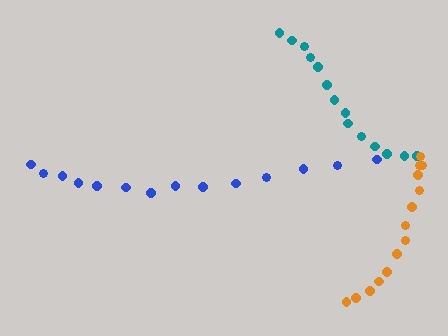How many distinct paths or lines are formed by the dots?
There are 3 distinct paths.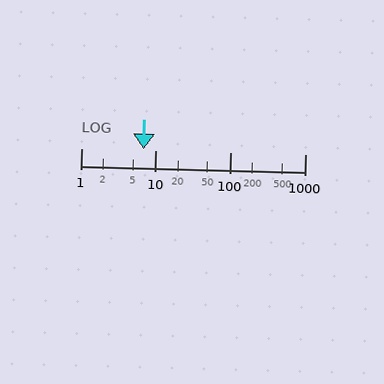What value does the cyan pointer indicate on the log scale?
The pointer indicates approximately 6.8.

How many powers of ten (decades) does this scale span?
The scale spans 3 decades, from 1 to 1000.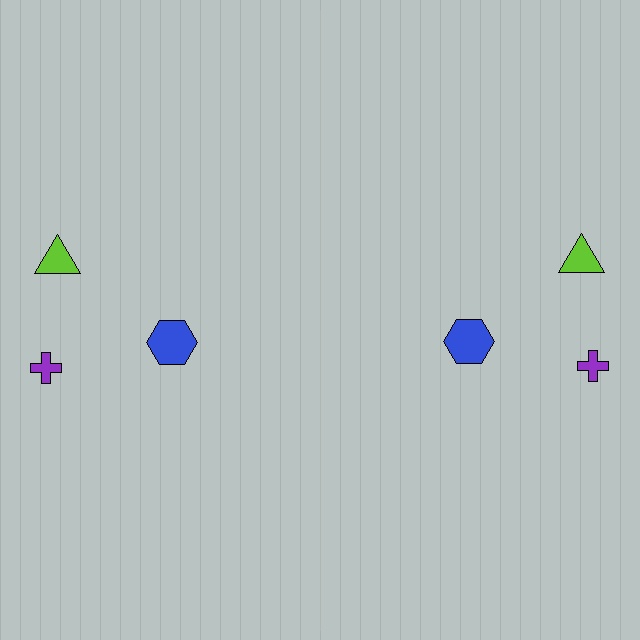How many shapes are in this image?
There are 6 shapes in this image.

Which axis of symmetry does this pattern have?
The pattern has a vertical axis of symmetry running through the center of the image.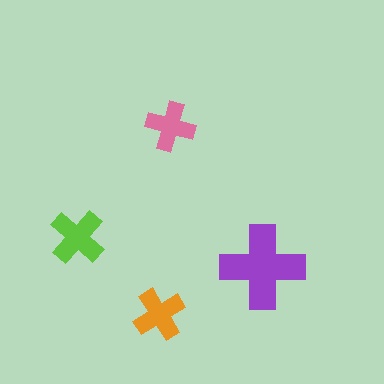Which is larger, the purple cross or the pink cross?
The purple one.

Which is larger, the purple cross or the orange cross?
The purple one.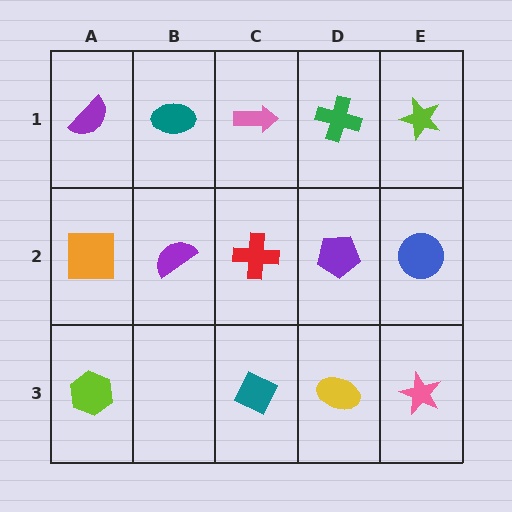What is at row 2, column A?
An orange square.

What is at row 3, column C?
A teal diamond.